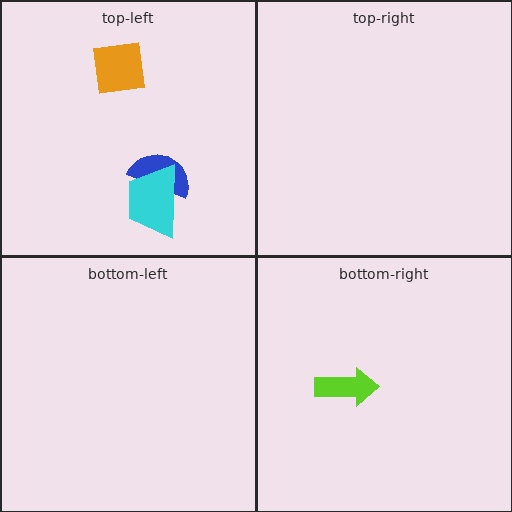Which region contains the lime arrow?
The bottom-right region.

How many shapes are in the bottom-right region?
1.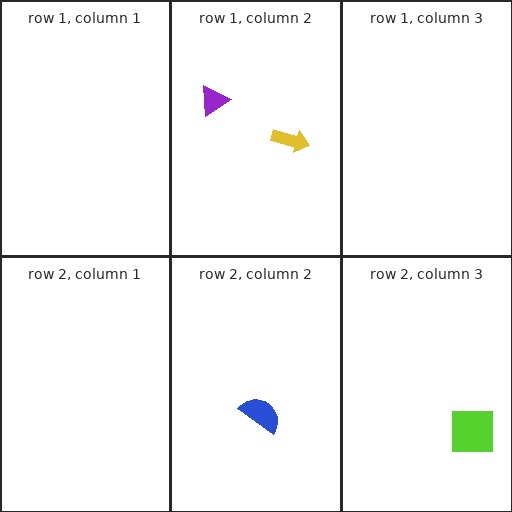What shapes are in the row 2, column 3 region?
The lime square.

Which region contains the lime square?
The row 2, column 3 region.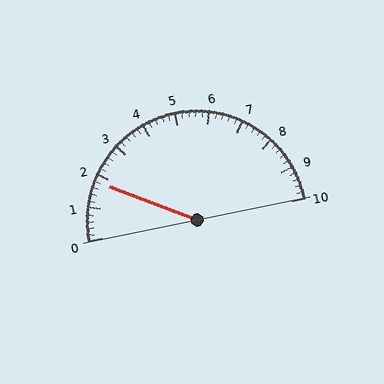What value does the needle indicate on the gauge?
The needle indicates approximately 1.8.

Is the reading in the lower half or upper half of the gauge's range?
The reading is in the lower half of the range (0 to 10).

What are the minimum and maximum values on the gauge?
The gauge ranges from 0 to 10.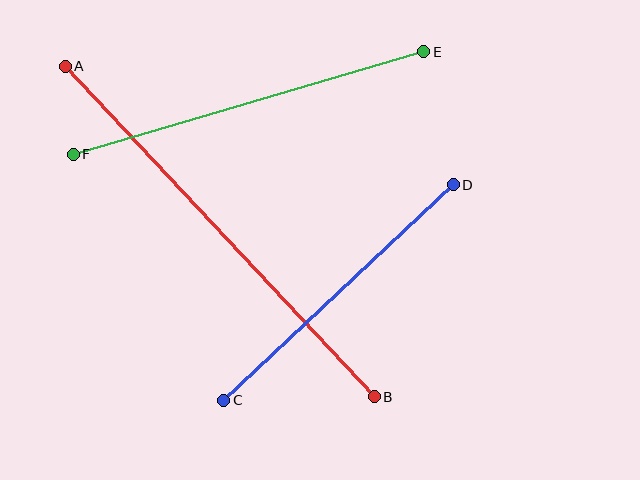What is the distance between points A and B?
The distance is approximately 452 pixels.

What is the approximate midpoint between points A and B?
The midpoint is at approximately (220, 231) pixels.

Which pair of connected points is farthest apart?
Points A and B are farthest apart.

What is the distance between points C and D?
The distance is approximately 315 pixels.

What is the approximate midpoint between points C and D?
The midpoint is at approximately (339, 293) pixels.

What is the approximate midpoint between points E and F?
The midpoint is at approximately (249, 103) pixels.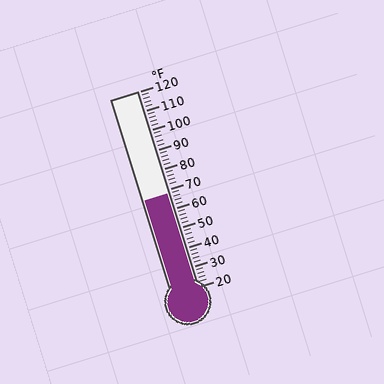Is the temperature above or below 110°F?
The temperature is below 110°F.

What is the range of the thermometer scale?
The thermometer scale ranges from 20°F to 120°F.